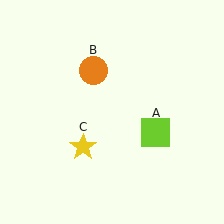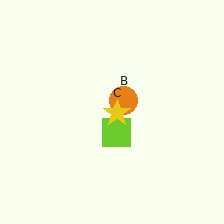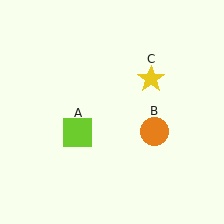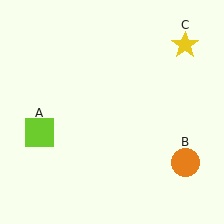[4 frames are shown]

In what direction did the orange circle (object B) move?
The orange circle (object B) moved down and to the right.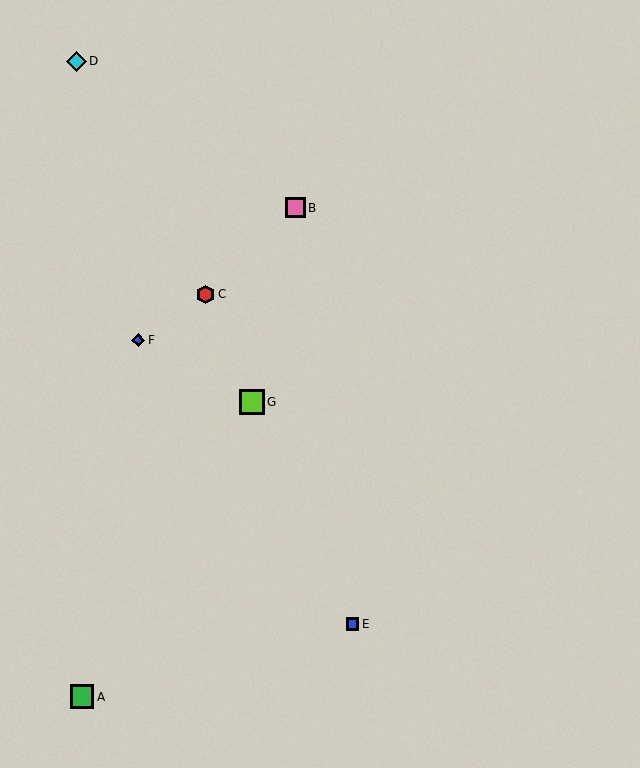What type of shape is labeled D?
Shape D is a cyan diamond.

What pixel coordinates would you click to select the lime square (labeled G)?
Click at (252, 402) to select the lime square G.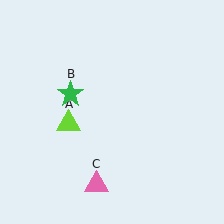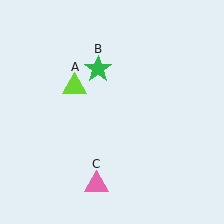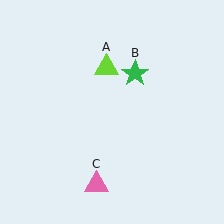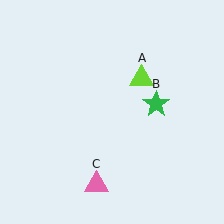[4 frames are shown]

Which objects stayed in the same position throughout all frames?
Pink triangle (object C) remained stationary.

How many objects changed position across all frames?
2 objects changed position: lime triangle (object A), green star (object B).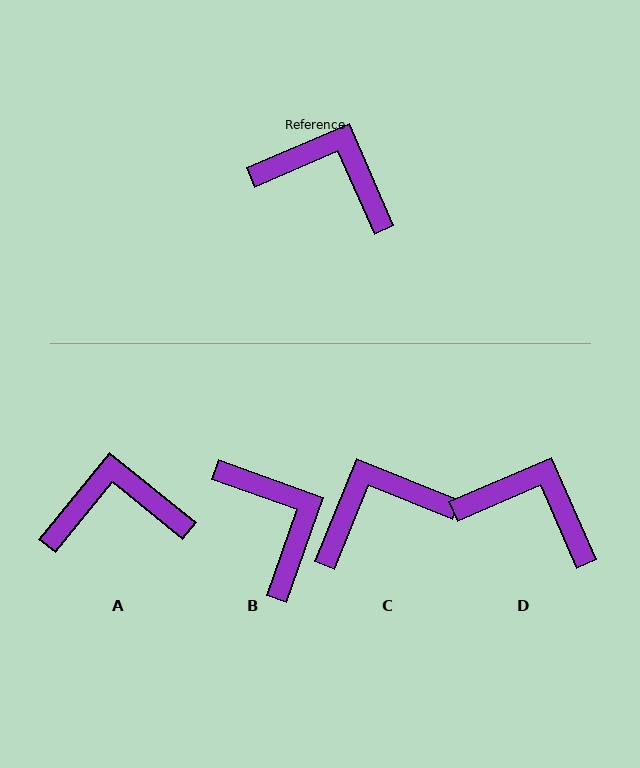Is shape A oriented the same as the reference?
No, it is off by about 28 degrees.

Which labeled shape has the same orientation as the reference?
D.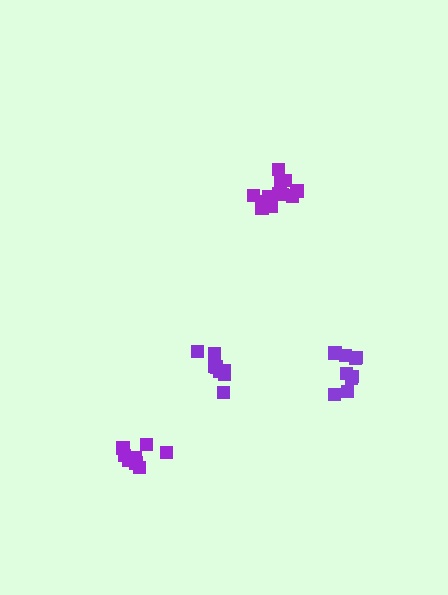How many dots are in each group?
Group 1: 8 dots, Group 2: 8 dots, Group 3: 12 dots, Group 4: 9 dots (37 total).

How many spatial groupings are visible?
There are 4 spatial groupings.